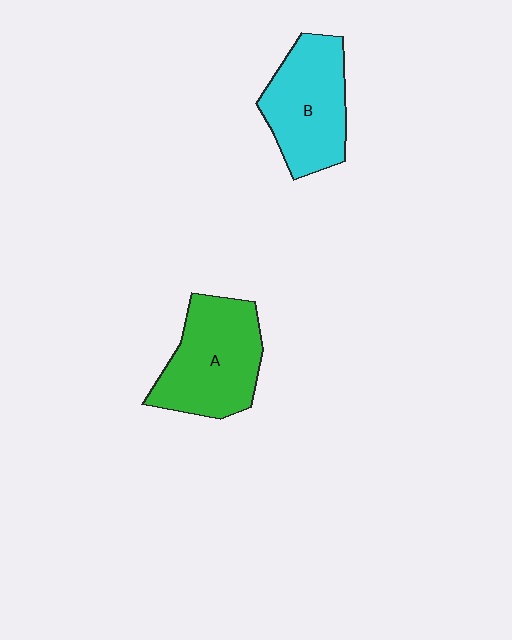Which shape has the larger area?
Shape A (green).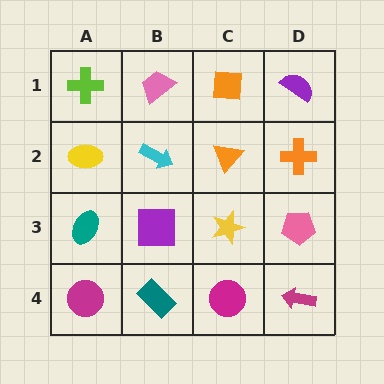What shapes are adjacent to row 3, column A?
A yellow ellipse (row 2, column A), a magenta circle (row 4, column A), a purple square (row 3, column B).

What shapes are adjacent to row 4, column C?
A yellow star (row 3, column C), a teal rectangle (row 4, column B), a magenta arrow (row 4, column D).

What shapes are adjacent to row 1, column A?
A yellow ellipse (row 2, column A), a pink trapezoid (row 1, column B).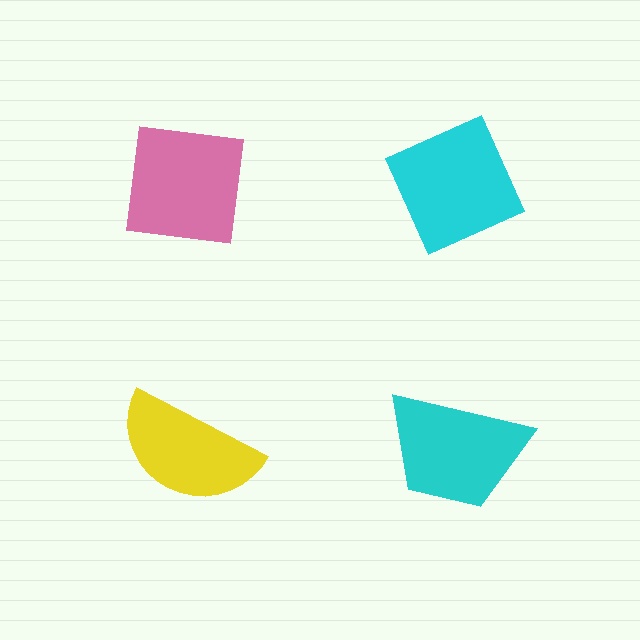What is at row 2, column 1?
A yellow semicircle.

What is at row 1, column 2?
A cyan diamond.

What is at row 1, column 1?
A pink square.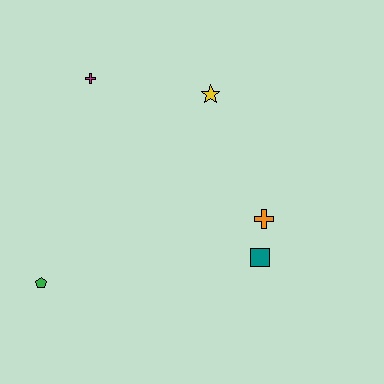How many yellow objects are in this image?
There is 1 yellow object.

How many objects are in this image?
There are 5 objects.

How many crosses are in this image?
There are 2 crosses.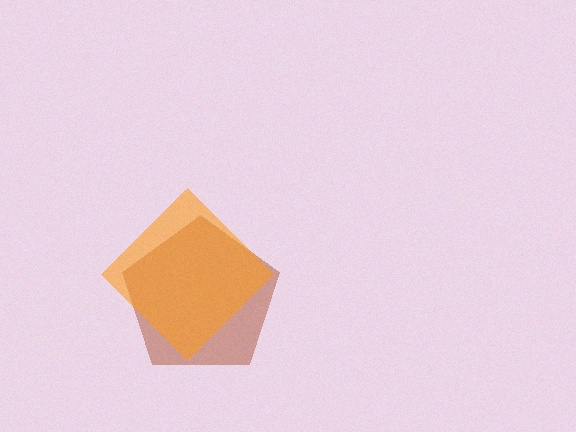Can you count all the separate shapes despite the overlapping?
Yes, there are 2 separate shapes.